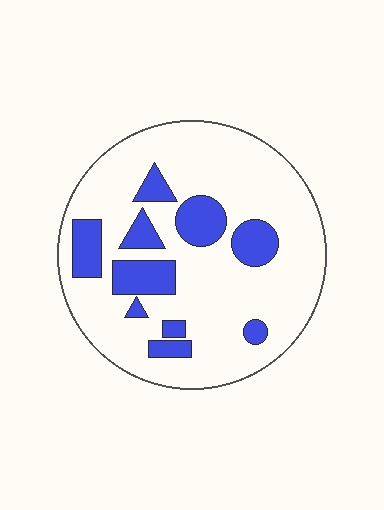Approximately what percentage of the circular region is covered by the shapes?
Approximately 20%.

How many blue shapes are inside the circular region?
10.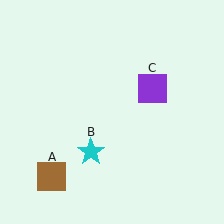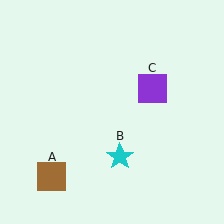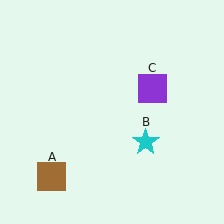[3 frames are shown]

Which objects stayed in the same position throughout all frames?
Brown square (object A) and purple square (object C) remained stationary.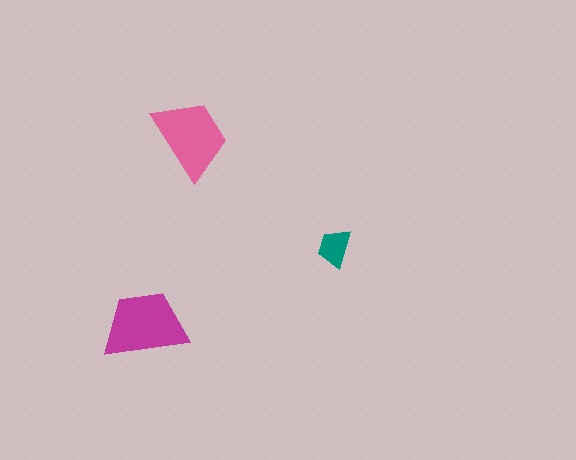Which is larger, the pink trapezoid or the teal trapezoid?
The pink one.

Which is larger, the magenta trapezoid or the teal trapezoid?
The magenta one.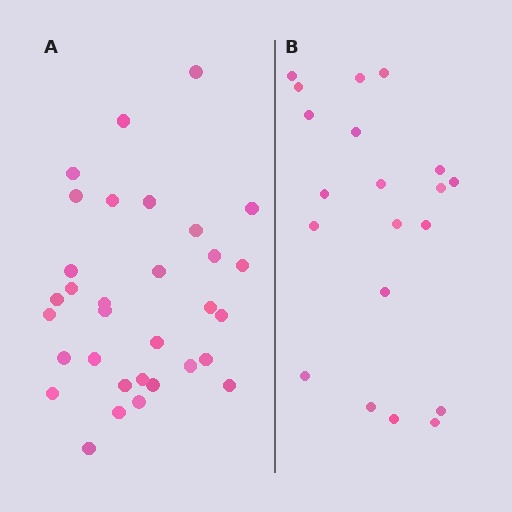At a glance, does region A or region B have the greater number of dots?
Region A (the left region) has more dots.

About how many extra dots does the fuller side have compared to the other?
Region A has roughly 12 or so more dots than region B.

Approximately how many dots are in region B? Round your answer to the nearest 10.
About 20 dots.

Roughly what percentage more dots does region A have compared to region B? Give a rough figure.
About 60% more.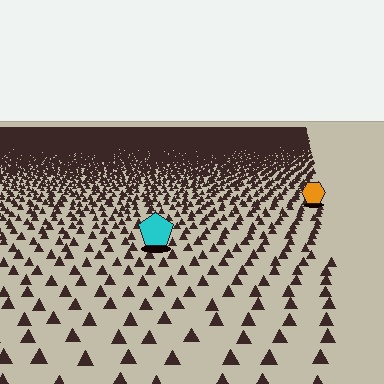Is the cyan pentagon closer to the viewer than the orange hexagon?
Yes. The cyan pentagon is closer — you can tell from the texture gradient: the ground texture is coarser near it.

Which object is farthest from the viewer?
The orange hexagon is farthest from the viewer. It appears smaller and the ground texture around it is denser.